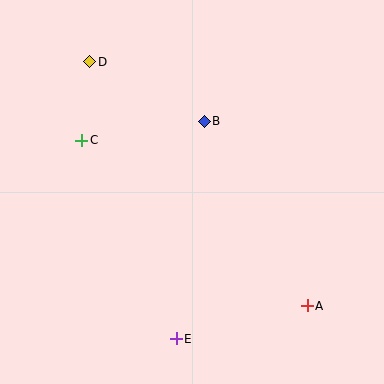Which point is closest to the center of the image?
Point B at (204, 121) is closest to the center.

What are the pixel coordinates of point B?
Point B is at (204, 121).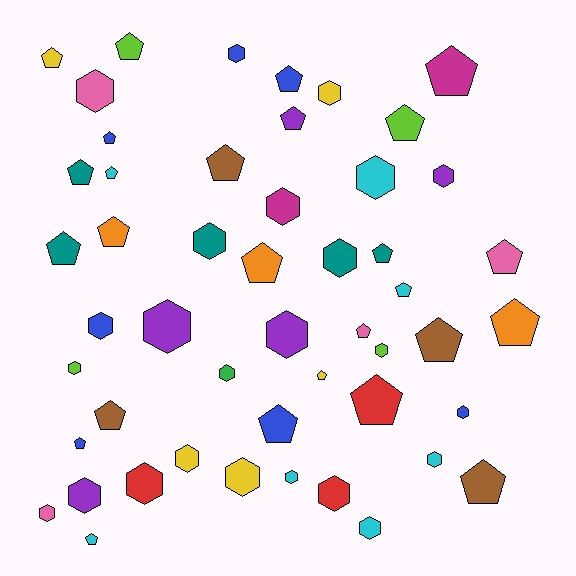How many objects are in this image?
There are 50 objects.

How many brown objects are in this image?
There are 4 brown objects.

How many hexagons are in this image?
There are 24 hexagons.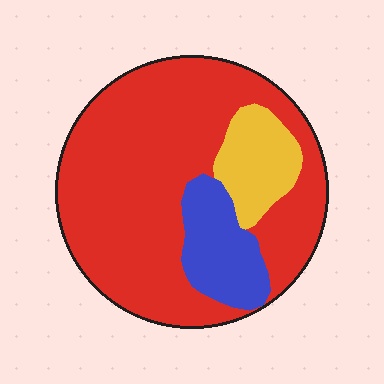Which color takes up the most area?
Red, at roughly 75%.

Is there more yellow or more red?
Red.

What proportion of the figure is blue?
Blue covers 14% of the figure.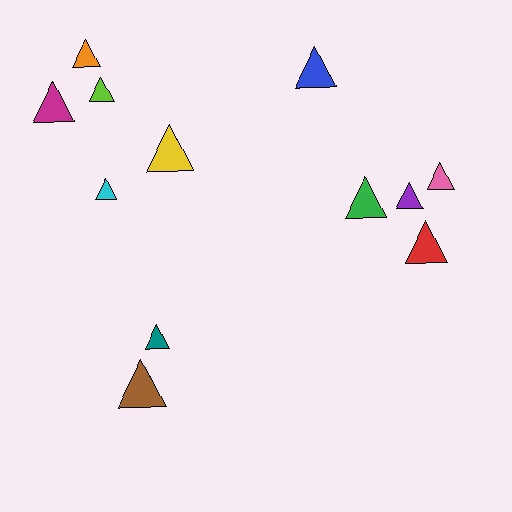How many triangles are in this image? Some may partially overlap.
There are 12 triangles.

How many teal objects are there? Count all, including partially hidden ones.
There is 1 teal object.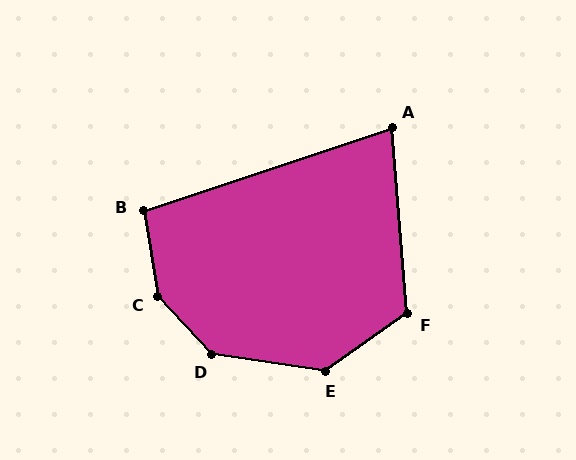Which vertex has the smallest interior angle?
A, at approximately 76 degrees.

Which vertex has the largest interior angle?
C, at approximately 147 degrees.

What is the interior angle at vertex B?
Approximately 99 degrees (obtuse).